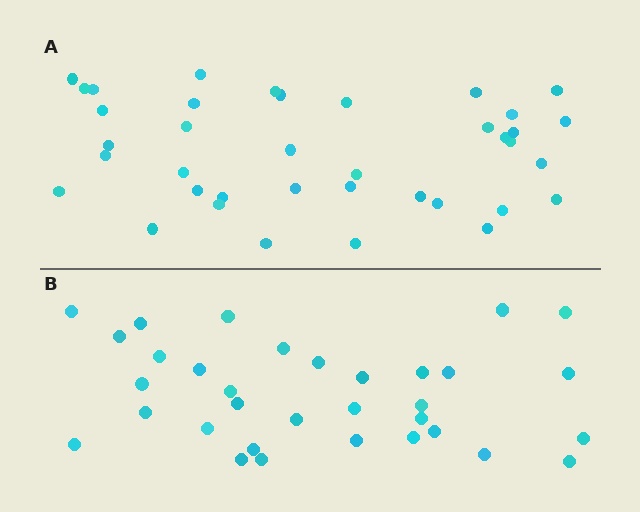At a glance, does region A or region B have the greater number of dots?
Region A (the top region) has more dots.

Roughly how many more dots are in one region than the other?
Region A has about 5 more dots than region B.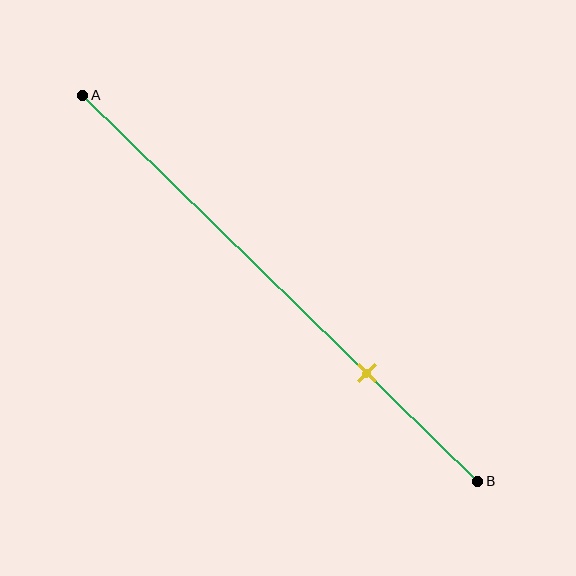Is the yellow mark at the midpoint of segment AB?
No, the mark is at about 70% from A, not at the 50% midpoint.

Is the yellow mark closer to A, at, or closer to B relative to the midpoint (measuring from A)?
The yellow mark is closer to point B than the midpoint of segment AB.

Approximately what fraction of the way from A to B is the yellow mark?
The yellow mark is approximately 70% of the way from A to B.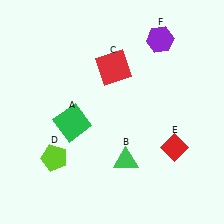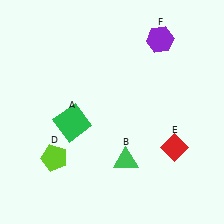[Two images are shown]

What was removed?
The red square (C) was removed in Image 2.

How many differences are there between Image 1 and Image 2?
There is 1 difference between the two images.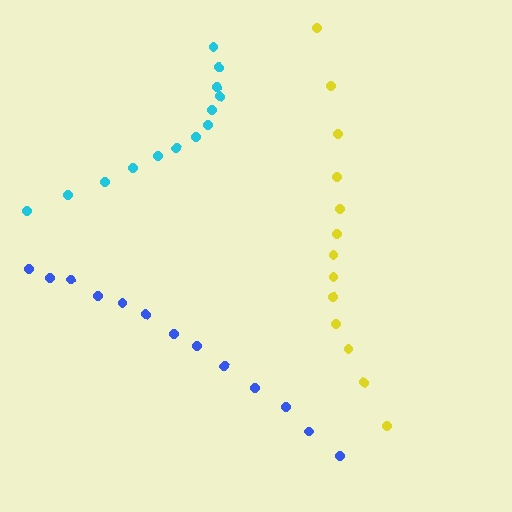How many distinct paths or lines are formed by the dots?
There are 3 distinct paths.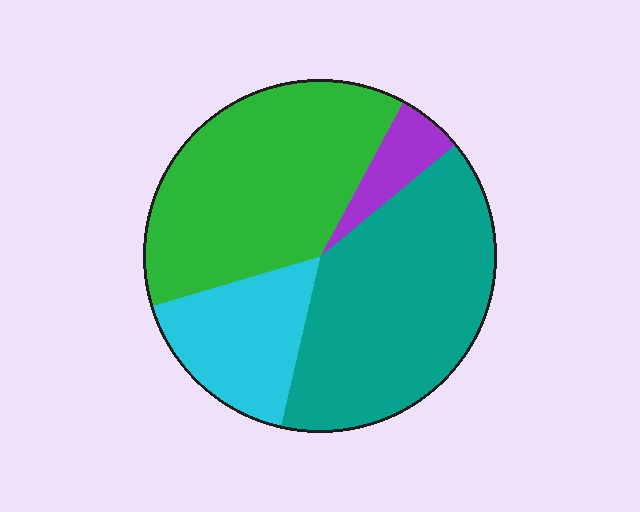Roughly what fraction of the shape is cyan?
Cyan covers around 15% of the shape.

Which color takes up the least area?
Purple, at roughly 5%.